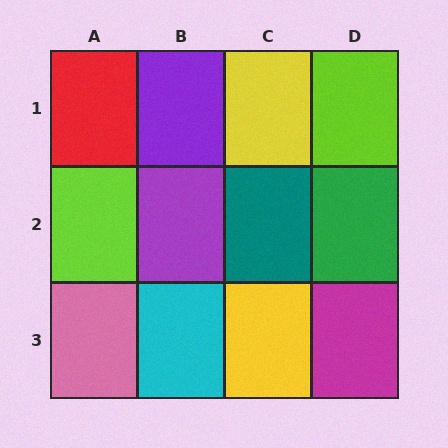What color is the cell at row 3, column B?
Cyan.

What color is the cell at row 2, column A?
Lime.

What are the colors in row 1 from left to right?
Red, purple, yellow, lime.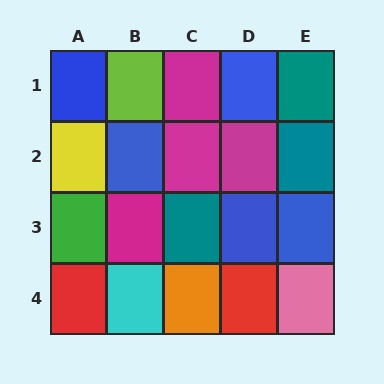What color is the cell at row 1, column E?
Teal.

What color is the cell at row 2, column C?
Magenta.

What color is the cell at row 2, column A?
Yellow.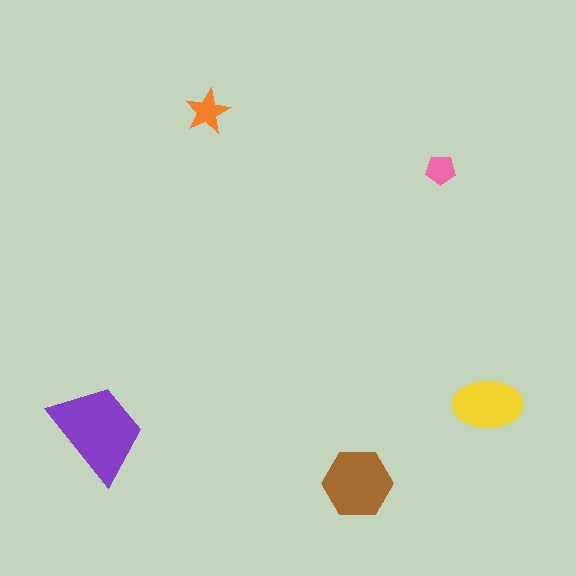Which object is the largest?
The purple trapezoid.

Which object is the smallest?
The pink pentagon.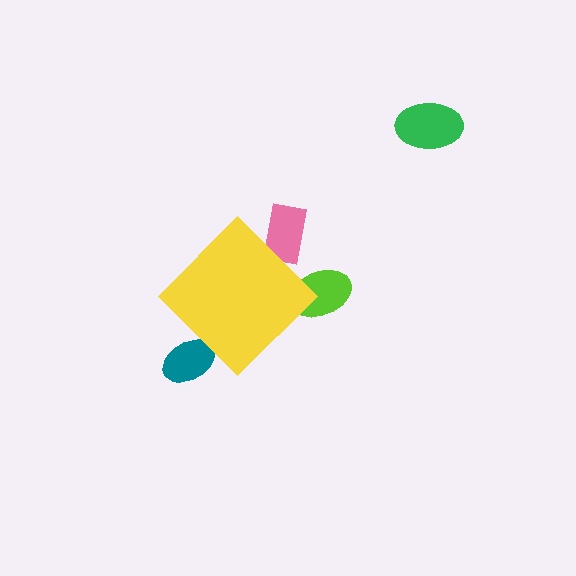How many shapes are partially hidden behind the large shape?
3 shapes are partially hidden.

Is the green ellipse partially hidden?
No, the green ellipse is fully visible.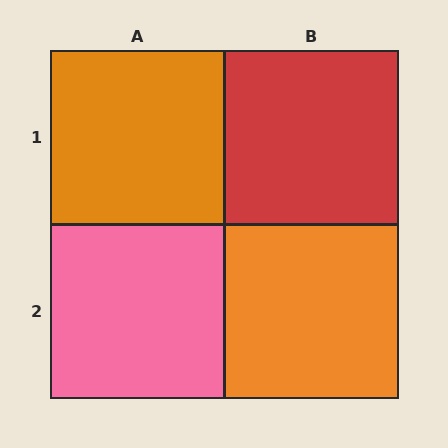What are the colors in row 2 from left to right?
Pink, orange.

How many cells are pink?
1 cell is pink.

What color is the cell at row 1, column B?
Red.